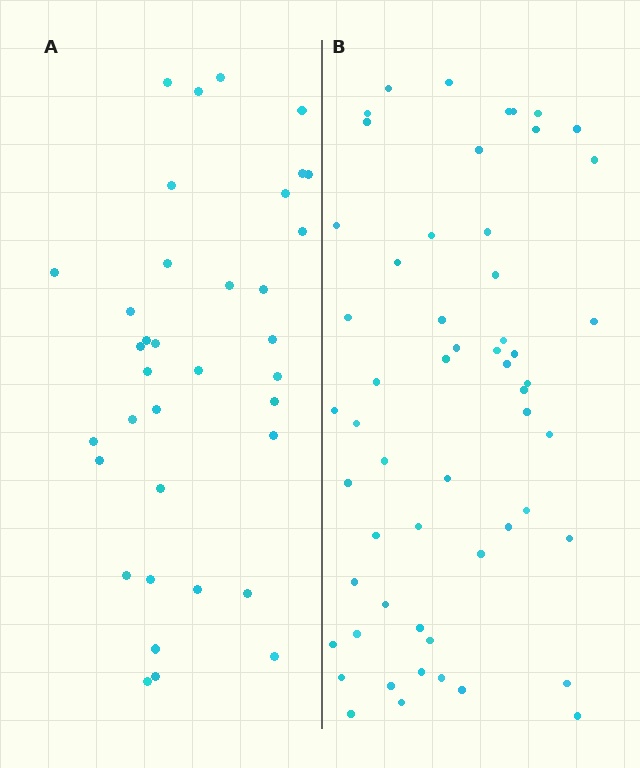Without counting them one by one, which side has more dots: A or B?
Region B (the right region) has more dots.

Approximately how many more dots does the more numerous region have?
Region B has approximately 20 more dots than region A.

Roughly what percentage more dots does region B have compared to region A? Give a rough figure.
About 55% more.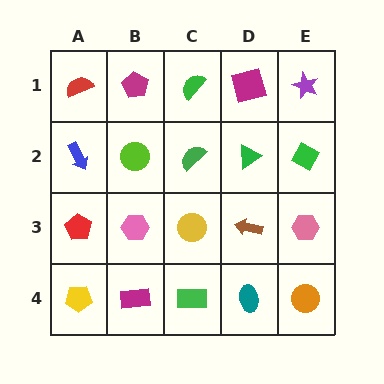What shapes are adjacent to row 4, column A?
A red pentagon (row 3, column A), a magenta rectangle (row 4, column B).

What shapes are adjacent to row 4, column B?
A pink hexagon (row 3, column B), a yellow pentagon (row 4, column A), a green rectangle (row 4, column C).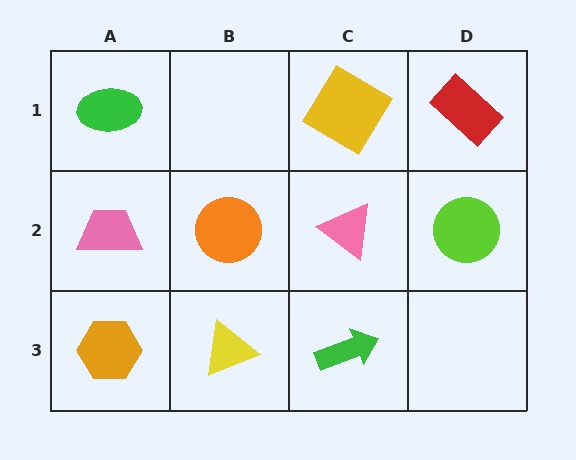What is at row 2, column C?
A pink triangle.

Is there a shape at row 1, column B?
No, that cell is empty.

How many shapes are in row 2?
4 shapes.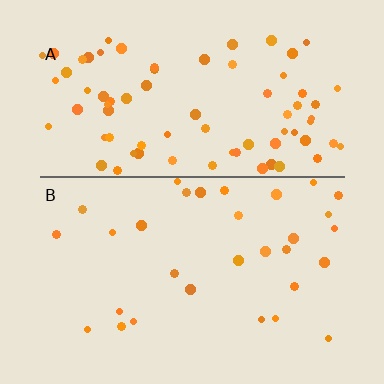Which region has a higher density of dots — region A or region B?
A (the top).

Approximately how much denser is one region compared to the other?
Approximately 2.6× — region A over region B.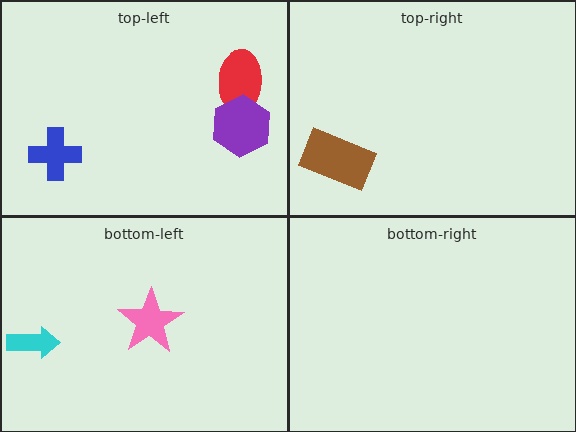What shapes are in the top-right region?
The brown rectangle.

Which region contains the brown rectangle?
The top-right region.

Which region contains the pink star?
The bottom-left region.